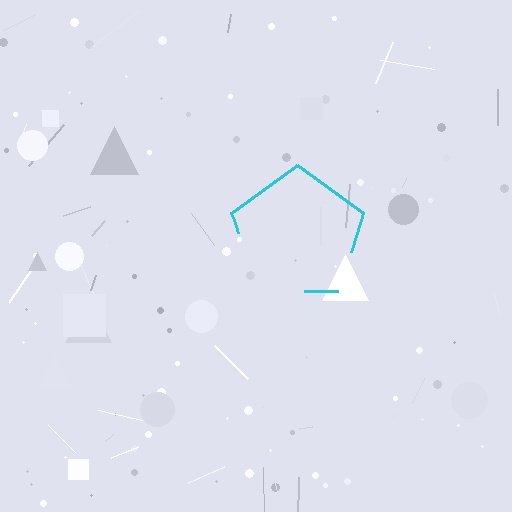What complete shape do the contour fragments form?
The contour fragments form a pentagon.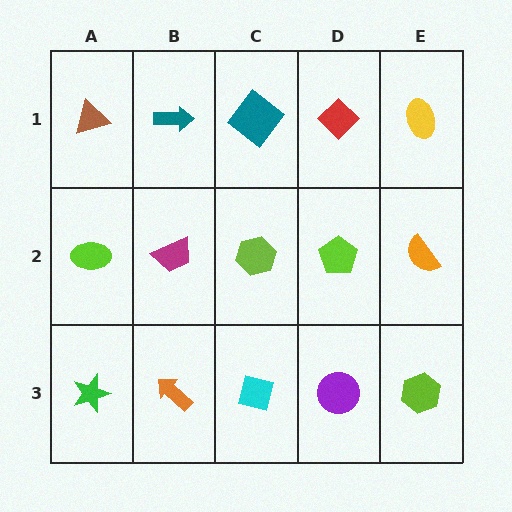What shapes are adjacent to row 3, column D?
A lime pentagon (row 2, column D), a cyan square (row 3, column C), a lime hexagon (row 3, column E).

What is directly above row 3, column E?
An orange semicircle.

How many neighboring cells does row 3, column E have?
2.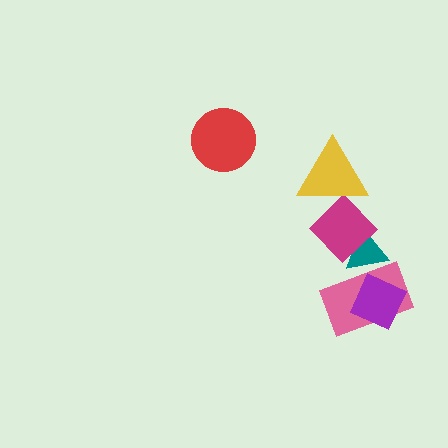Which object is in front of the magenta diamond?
The yellow triangle is in front of the magenta diamond.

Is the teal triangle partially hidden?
Yes, it is partially covered by another shape.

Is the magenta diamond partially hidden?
Yes, it is partially covered by another shape.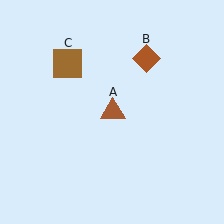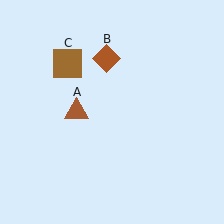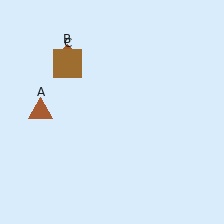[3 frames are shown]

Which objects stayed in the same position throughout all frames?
Brown square (object C) remained stationary.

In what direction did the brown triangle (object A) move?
The brown triangle (object A) moved left.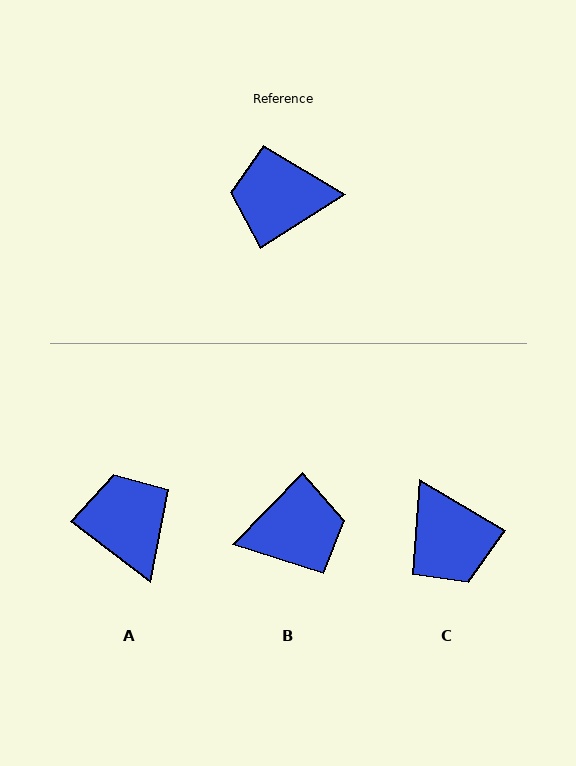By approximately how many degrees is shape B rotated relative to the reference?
Approximately 167 degrees clockwise.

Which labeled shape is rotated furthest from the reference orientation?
B, about 167 degrees away.